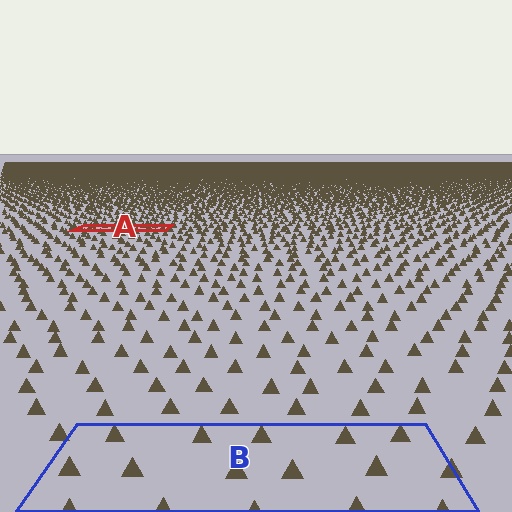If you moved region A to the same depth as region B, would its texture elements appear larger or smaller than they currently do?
They would appear larger. At a closer depth, the same texture elements are projected at a bigger on-screen size.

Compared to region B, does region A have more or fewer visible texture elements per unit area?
Region A has more texture elements per unit area — they are packed more densely because it is farther away.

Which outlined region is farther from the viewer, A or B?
Region A is farther from the viewer — the texture elements inside it appear smaller and more densely packed.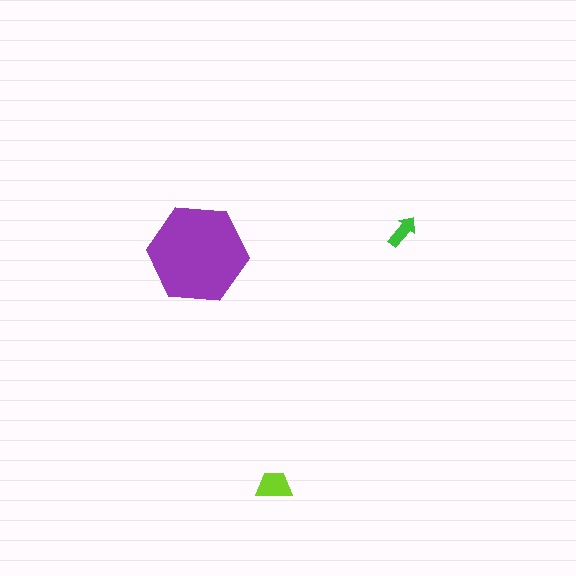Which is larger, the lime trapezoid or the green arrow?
The lime trapezoid.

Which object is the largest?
The purple hexagon.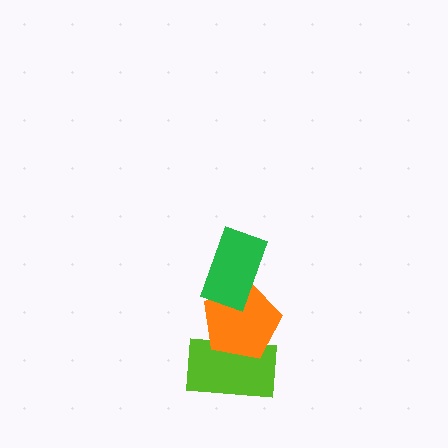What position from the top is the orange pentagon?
The orange pentagon is 2nd from the top.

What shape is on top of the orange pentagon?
The green rectangle is on top of the orange pentagon.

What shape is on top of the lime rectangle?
The orange pentagon is on top of the lime rectangle.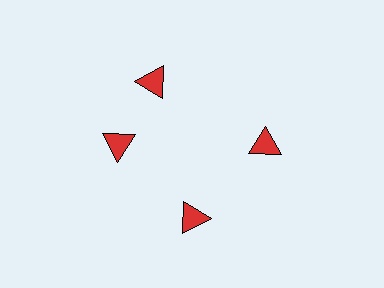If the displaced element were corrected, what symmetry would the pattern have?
It would have 4-fold rotational symmetry — the pattern would map onto itself every 90 degrees.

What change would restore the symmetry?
The symmetry would be restored by rotating it back into even spacing with its neighbors so that all 4 triangles sit at equal angles and equal distance from the center.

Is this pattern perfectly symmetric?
No. The 4 red triangles are arranged in a ring, but one element near the 12 o'clock position is rotated out of alignment along the ring, breaking the 4-fold rotational symmetry.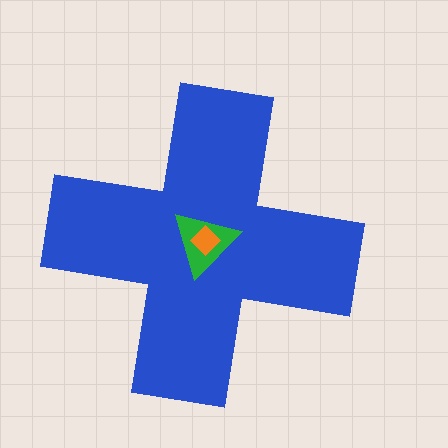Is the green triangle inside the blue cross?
Yes.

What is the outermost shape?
The blue cross.